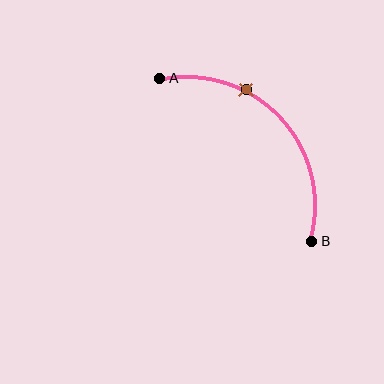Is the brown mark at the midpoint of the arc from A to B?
No. The brown mark lies on the arc but is closer to endpoint A. The arc midpoint would be at the point on the curve equidistant along the arc from both A and B.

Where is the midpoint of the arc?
The arc midpoint is the point on the curve farthest from the straight line joining A and B. It sits above and to the right of that line.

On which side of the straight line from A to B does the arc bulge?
The arc bulges above and to the right of the straight line connecting A and B.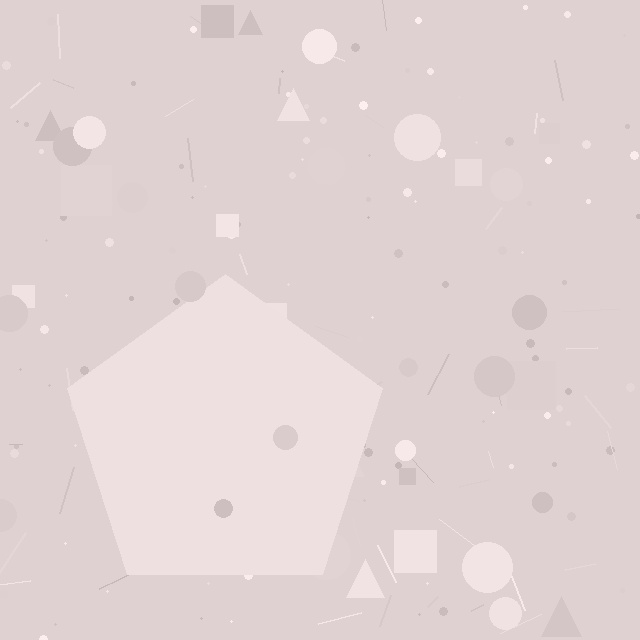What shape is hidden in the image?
A pentagon is hidden in the image.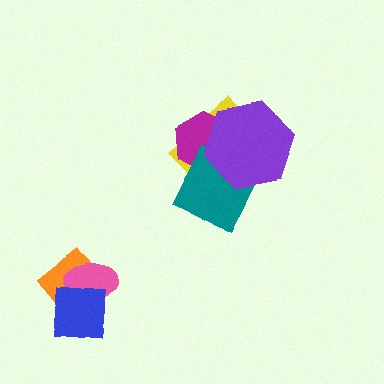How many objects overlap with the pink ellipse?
2 objects overlap with the pink ellipse.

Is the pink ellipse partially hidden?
Yes, it is partially covered by another shape.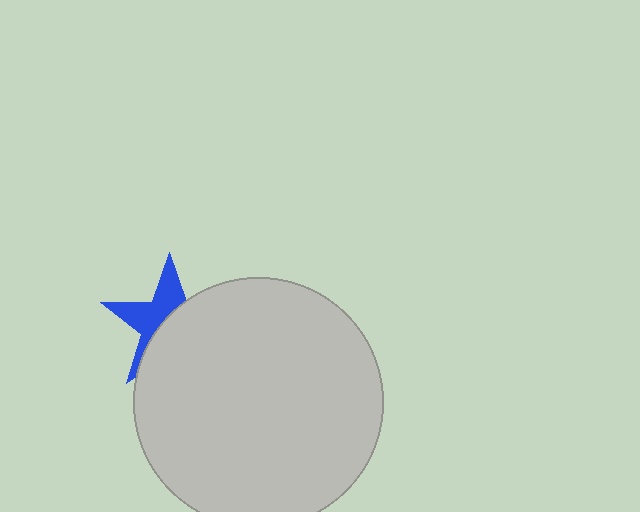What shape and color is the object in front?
The object in front is a light gray circle.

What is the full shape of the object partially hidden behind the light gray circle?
The partially hidden object is a blue star.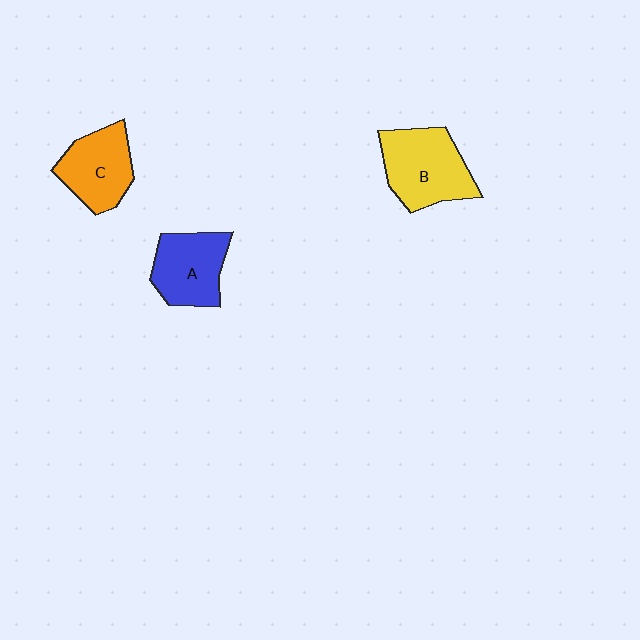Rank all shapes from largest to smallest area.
From largest to smallest: B (yellow), A (blue), C (orange).